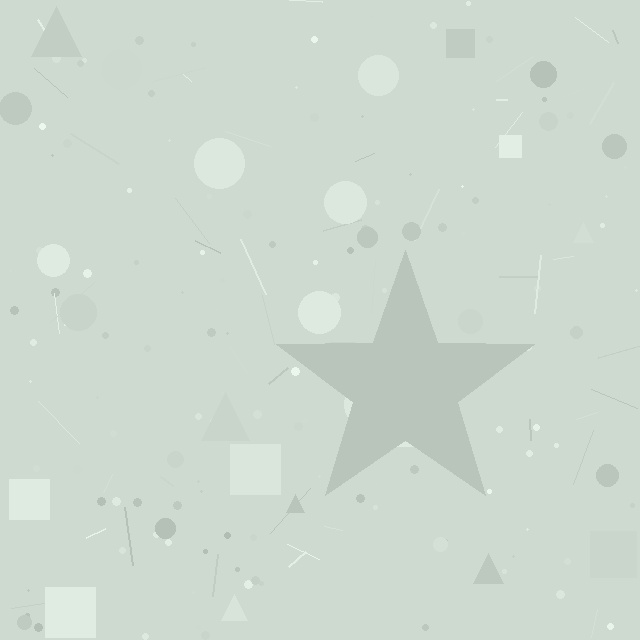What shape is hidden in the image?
A star is hidden in the image.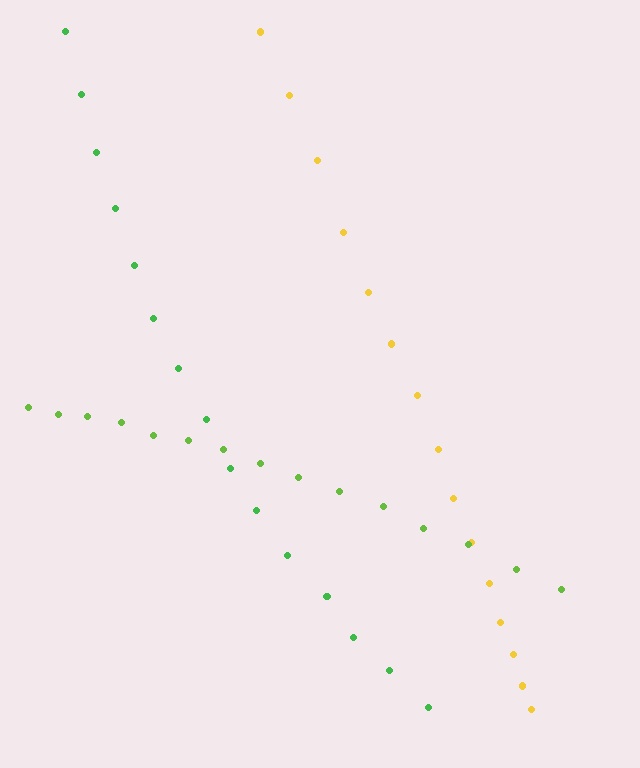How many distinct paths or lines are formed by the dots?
There are 3 distinct paths.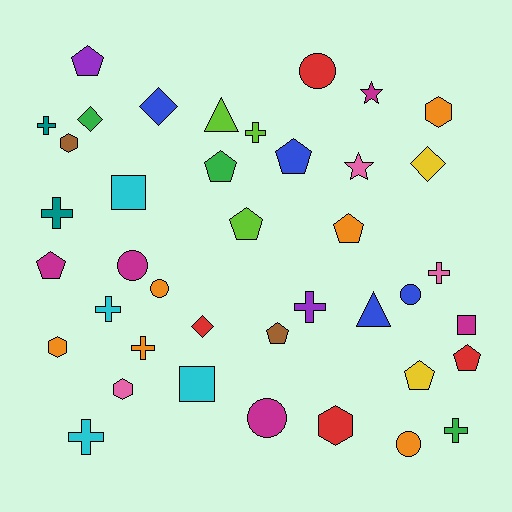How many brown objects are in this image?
There are 2 brown objects.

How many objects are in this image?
There are 40 objects.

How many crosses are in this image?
There are 9 crosses.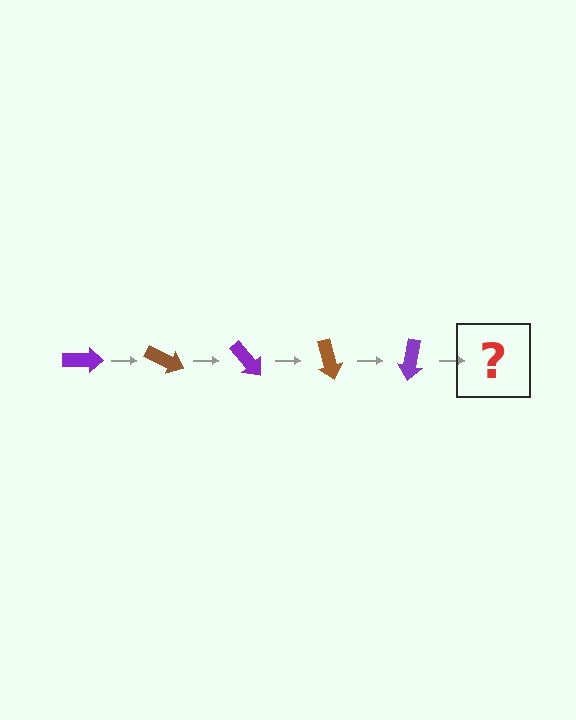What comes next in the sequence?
The next element should be a brown arrow, rotated 125 degrees from the start.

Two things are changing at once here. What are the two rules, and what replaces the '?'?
The two rules are that it rotates 25 degrees each step and the color cycles through purple and brown. The '?' should be a brown arrow, rotated 125 degrees from the start.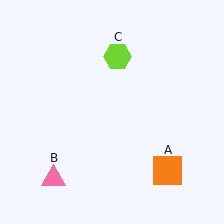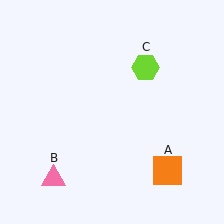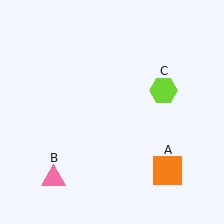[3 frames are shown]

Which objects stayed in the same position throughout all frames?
Orange square (object A) and pink triangle (object B) remained stationary.